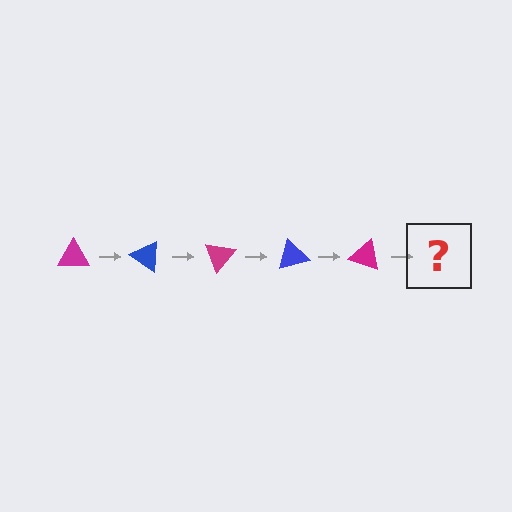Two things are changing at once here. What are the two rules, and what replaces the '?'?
The two rules are that it rotates 35 degrees each step and the color cycles through magenta and blue. The '?' should be a blue triangle, rotated 175 degrees from the start.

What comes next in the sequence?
The next element should be a blue triangle, rotated 175 degrees from the start.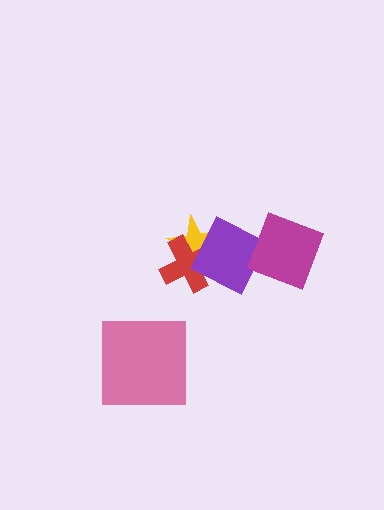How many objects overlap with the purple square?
3 objects overlap with the purple square.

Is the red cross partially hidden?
Yes, it is partially covered by another shape.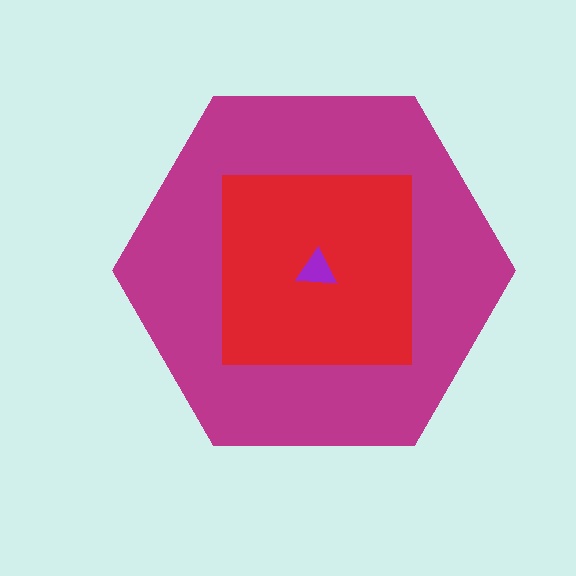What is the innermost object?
The purple triangle.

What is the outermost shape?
The magenta hexagon.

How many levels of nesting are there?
3.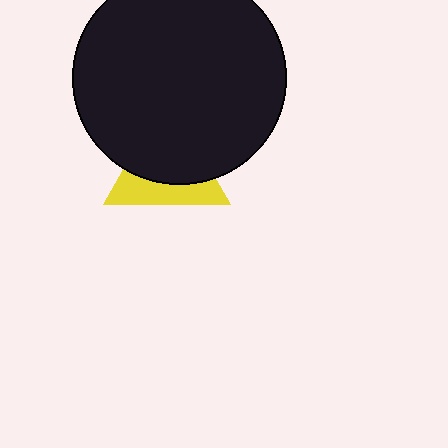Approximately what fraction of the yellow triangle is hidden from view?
Roughly 60% of the yellow triangle is hidden behind the black circle.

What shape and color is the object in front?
The object in front is a black circle.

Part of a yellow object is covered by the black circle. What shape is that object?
It is a triangle.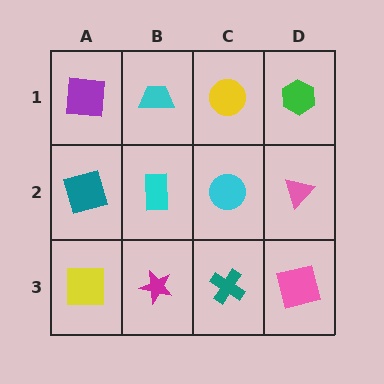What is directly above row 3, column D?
A pink triangle.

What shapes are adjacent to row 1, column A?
A teal square (row 2, column A), a cyan trapezoid (row 1, column B).